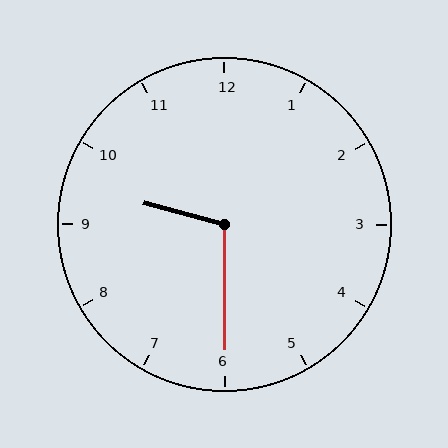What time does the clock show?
9:30.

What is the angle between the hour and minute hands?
Approximately 105 degrees.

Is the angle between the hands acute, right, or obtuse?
It is obtuse.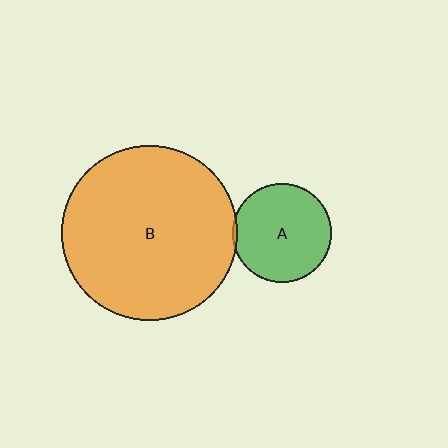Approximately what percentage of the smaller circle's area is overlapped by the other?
Approximately 5%.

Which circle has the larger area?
Circle B (orange).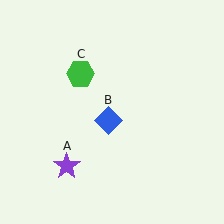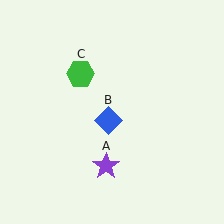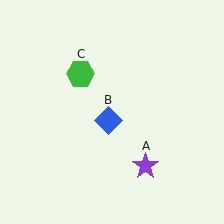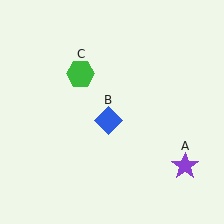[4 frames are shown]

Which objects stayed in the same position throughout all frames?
Blue diamond (object B) and green hexagon (object C) remained stationary.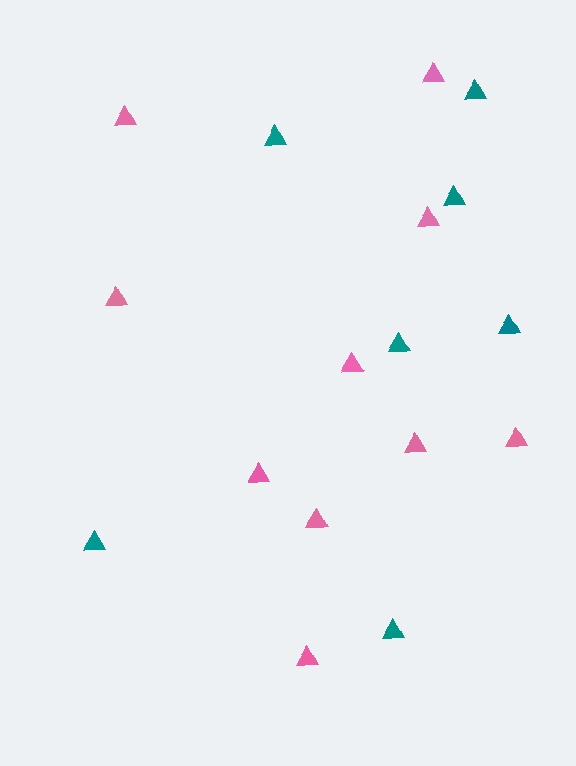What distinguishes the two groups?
There are 2 groups: one group of pink triangles (10) and one group of teal triangles (7).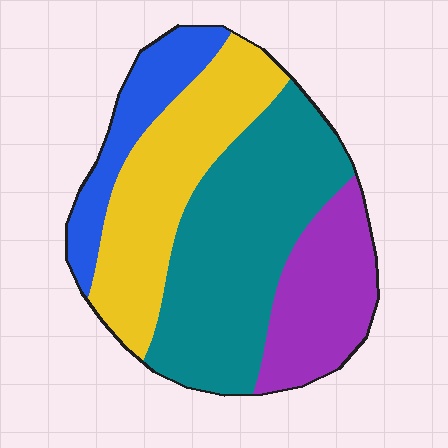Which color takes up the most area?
Teal, at roughly 40%.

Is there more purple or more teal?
Teal.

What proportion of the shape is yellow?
Yellow covers roughly 30% of the shape.